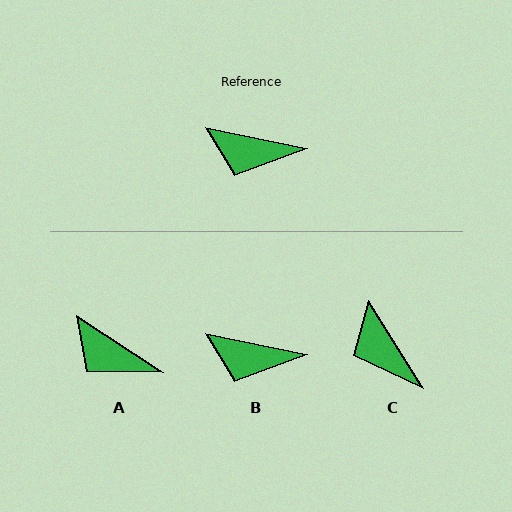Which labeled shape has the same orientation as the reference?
B.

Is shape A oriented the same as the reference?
No, it is off by about 21 degrees.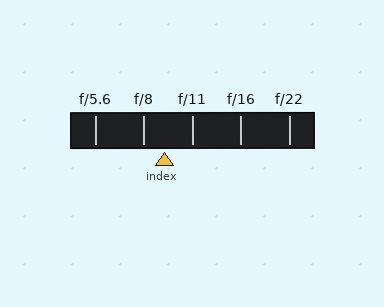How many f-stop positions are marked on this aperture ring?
There are 5 f-stop positions marked.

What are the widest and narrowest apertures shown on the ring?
The widest aperture shown is f/5.6 and the narrowest is f/22.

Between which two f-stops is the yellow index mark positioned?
The index mark is between f/8 and f/11.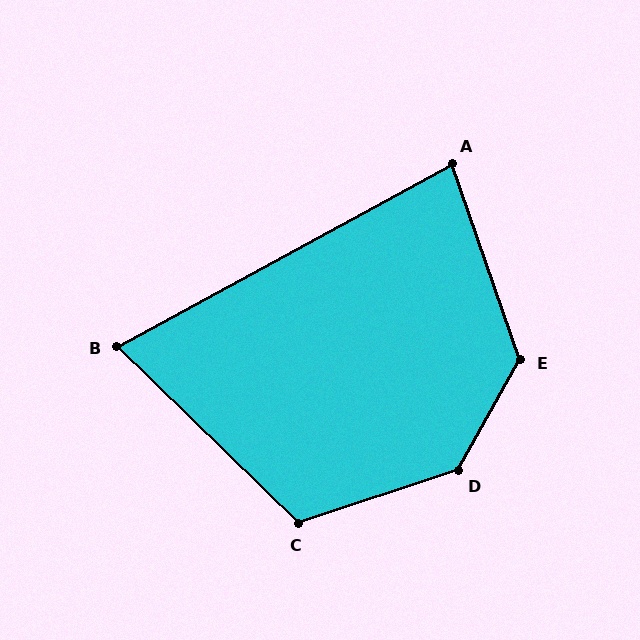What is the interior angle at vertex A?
Approximately 81 degrees (acute).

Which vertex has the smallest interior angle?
B, at approximately 73 degrees.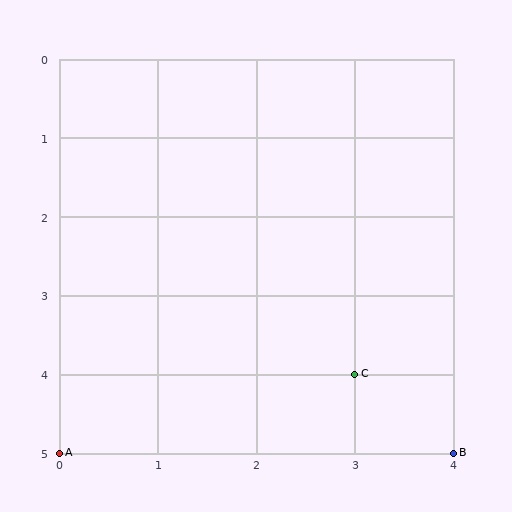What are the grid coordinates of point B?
Point B is at grid coordinates (4, 5).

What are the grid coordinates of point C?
Point C is at grid coordinates (3, 4).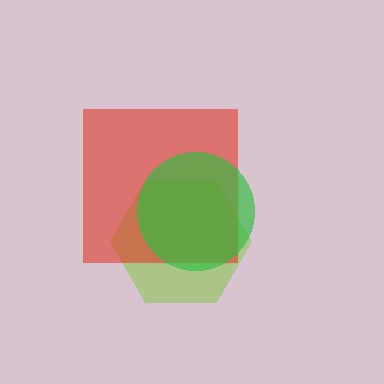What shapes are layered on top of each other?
The layered shapes are: a lime hexagon, a red square, a green circle.